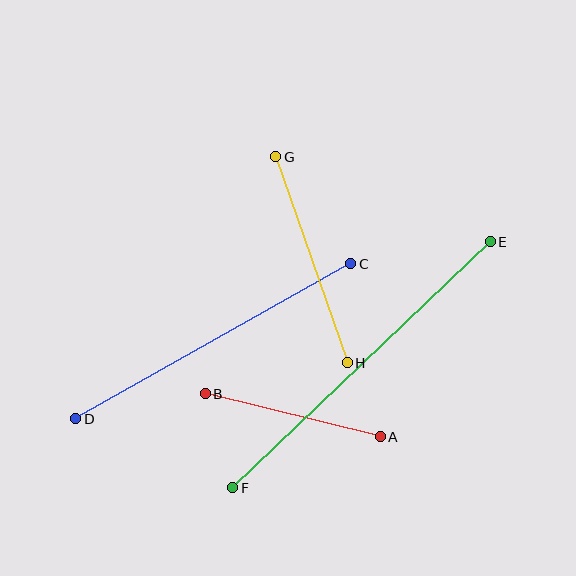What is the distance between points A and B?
The distance is approximately 180 pixels.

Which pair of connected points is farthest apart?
Points E and F are farthest apart.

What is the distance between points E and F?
The distance is approximately 356 pixels.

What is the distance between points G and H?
The distance is approximately 218 pixels.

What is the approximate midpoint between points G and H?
The midpoint is at approximately (311, 260) pixels.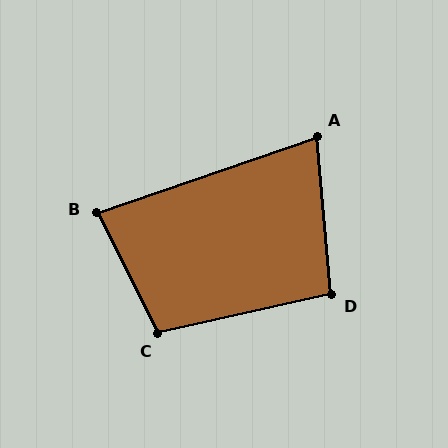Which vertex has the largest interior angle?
C, at approximately 104 degrees.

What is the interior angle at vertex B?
Approximately 82 degrees (acute).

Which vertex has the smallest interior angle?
A, at approximately 76 degrees.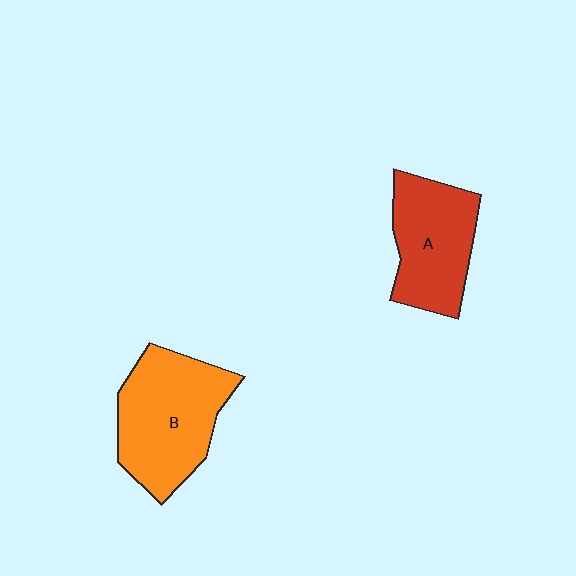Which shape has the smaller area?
Shape A (red).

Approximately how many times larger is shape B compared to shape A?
Approximately 1.2 times.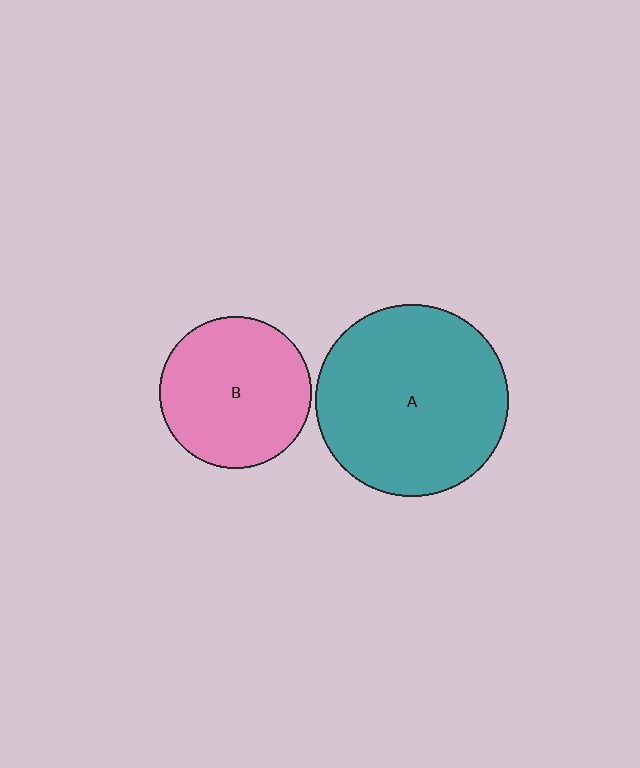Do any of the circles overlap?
No, none of the circles overlap.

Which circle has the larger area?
Circle A (teal).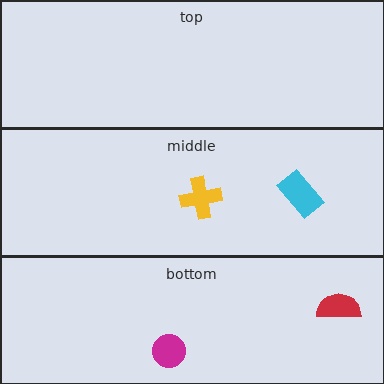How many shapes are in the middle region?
2.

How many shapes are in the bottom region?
2.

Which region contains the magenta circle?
The bottom region.